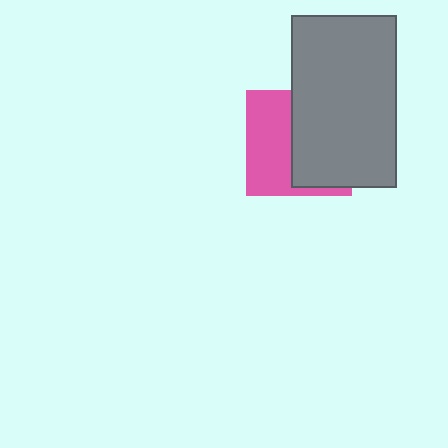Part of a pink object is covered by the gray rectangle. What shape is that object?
It is a square.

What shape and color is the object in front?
The object in front is a gray rectangle.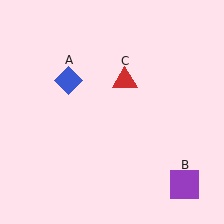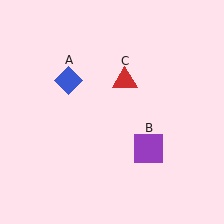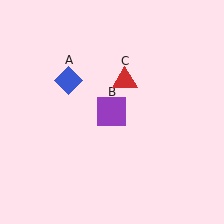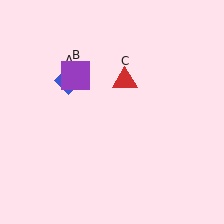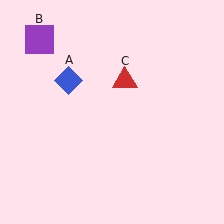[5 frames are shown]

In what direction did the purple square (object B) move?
The purple square (object B) moved up and to the left.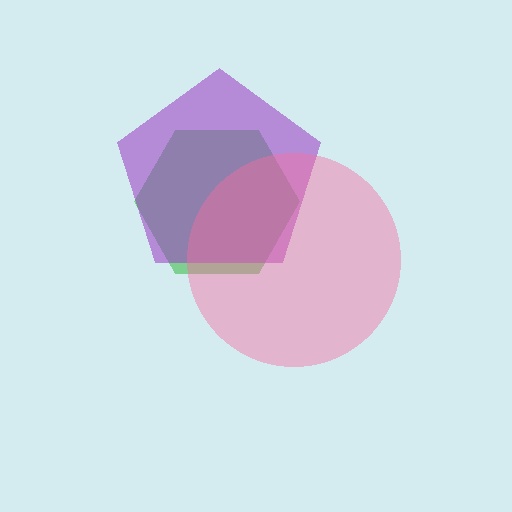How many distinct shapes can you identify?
There are 3 distinct shapes: a green hexagon, a purple pentagon, a pink circle.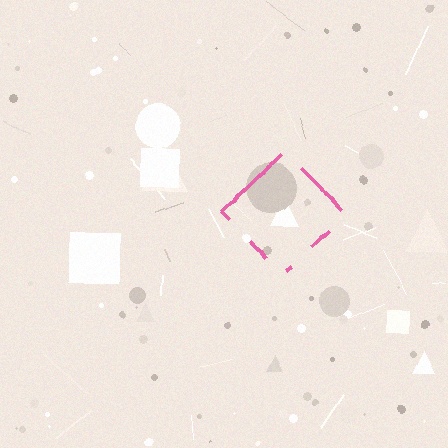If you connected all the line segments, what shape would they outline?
They would outline a diamond.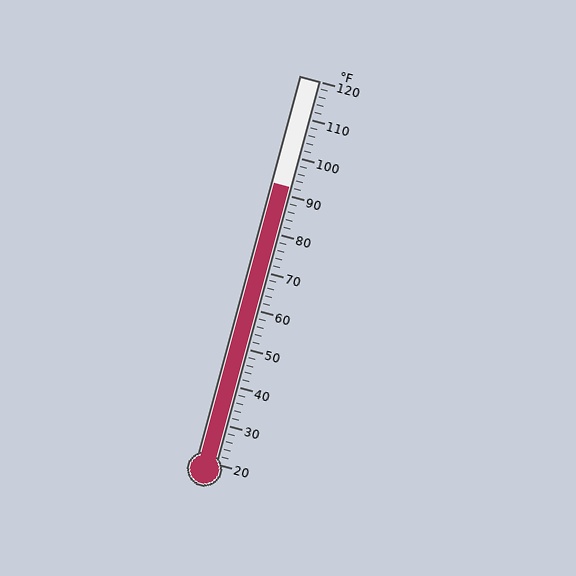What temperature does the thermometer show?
The thermometer shows approximately 92°F.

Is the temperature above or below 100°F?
The temperature is below 100°F.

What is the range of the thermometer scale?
The thermometer scale ranges from 20°F to 120°F.